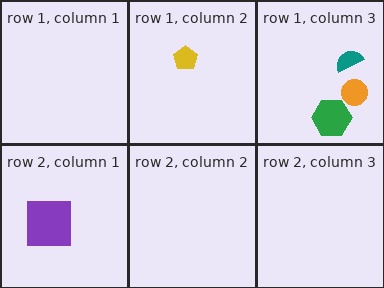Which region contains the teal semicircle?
The row 1, column 3 region.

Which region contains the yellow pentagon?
The row 1, column 2 region.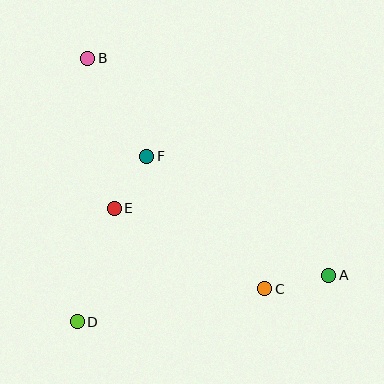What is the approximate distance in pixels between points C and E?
The distance between C and E is approximately 171 pixels.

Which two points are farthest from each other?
Points A and B are farthest from each other.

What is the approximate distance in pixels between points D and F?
The distance between D and F is approximately 180 pixels.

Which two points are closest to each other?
Points E and F are closest to each other.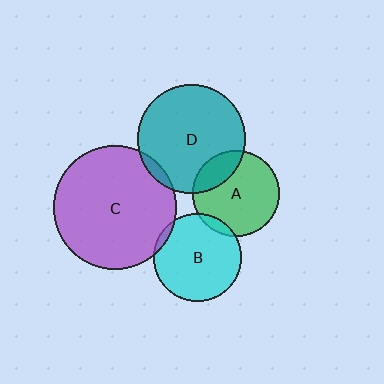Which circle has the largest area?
Circle C (purple).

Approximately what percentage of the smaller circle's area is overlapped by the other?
Approximately 5%.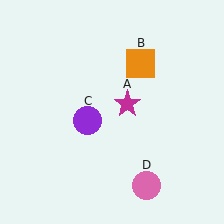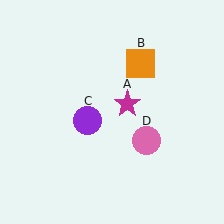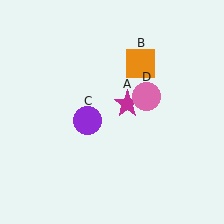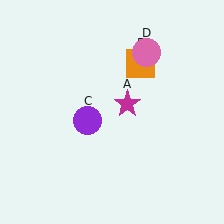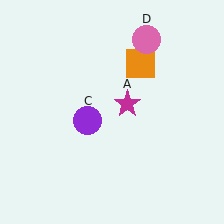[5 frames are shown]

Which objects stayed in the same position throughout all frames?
Magenta star (object A) and orange square (object B) and purple circle (object C) remained stationary.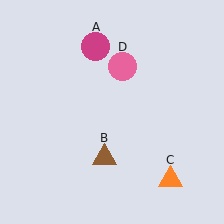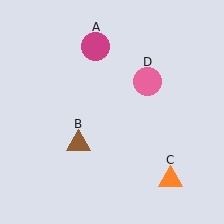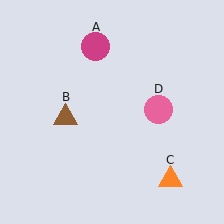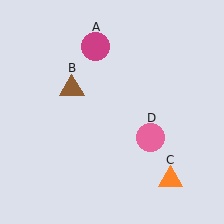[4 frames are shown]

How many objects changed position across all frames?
2 objects changed position: brown triangle (object B), pink circle (object D).